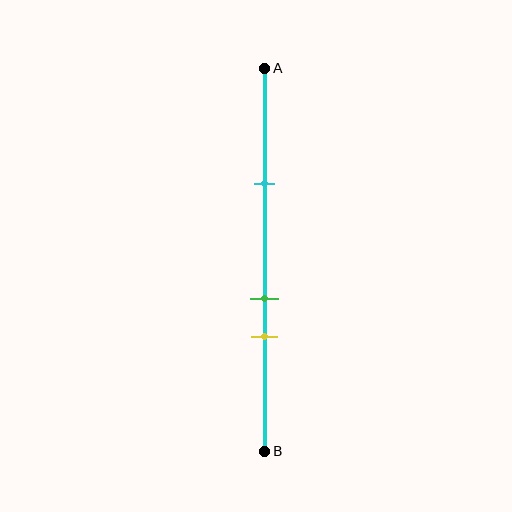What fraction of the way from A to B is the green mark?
The green mark is approximately 60% (0.6) of the way from A to B.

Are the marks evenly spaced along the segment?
No, the marks are not evenly spaced.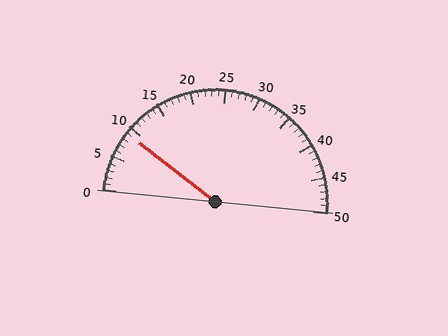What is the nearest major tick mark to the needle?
The nearest major tick mark is 10.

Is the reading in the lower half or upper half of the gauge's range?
The reading is in the lower half of the range (0 to 50).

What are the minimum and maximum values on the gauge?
The gauge ranges from 0 to 50.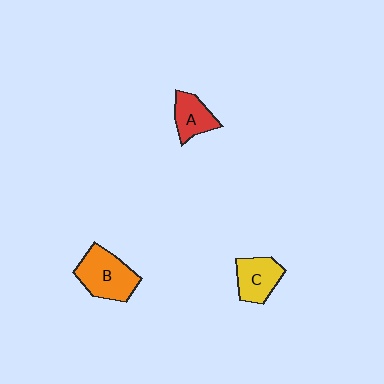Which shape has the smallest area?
Shape A (red).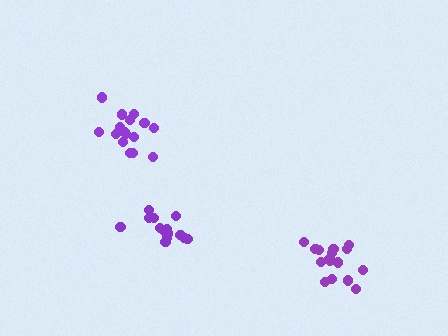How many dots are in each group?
Group 1: 14 dots, Group 2: 16 dots, Group 3: 17 dots (47 total).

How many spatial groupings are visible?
There are 3 spatial groupings.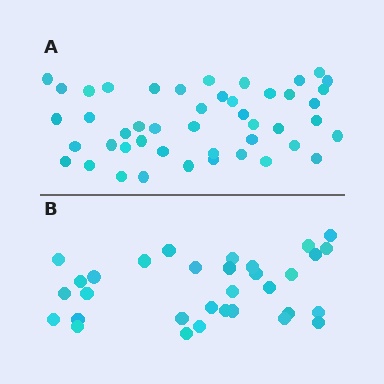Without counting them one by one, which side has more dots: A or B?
Region A (the top region) has more dots.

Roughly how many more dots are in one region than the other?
Region A has approximately 15 more dots than region B.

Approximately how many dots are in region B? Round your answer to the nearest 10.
About 30 dots. (The exact count is 32, which rounds to 30.)